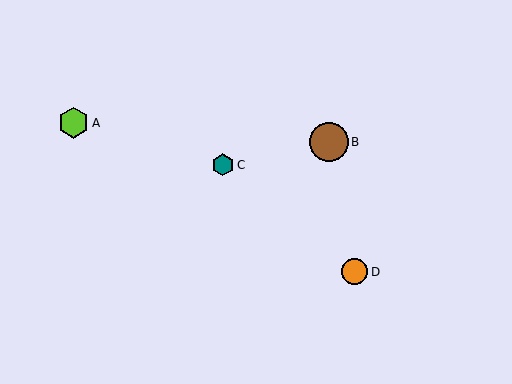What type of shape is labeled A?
Shape A is a lime hexagon.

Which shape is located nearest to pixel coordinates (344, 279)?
The orange circle (labeled D) at (355, 272) is nearest to that location.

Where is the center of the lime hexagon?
The center of the lime hexagon is at (74, 123).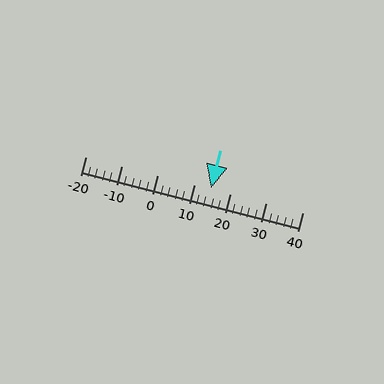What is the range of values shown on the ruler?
The ruler shows values from -20 to 40.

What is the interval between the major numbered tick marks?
The major tick marks are spaced 10 units apart.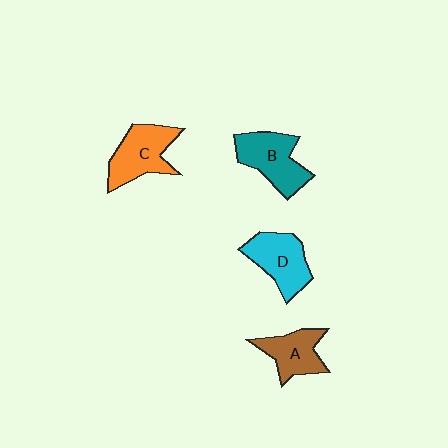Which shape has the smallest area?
Shape A (brown).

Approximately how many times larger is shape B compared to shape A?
Approximately 1.3 times.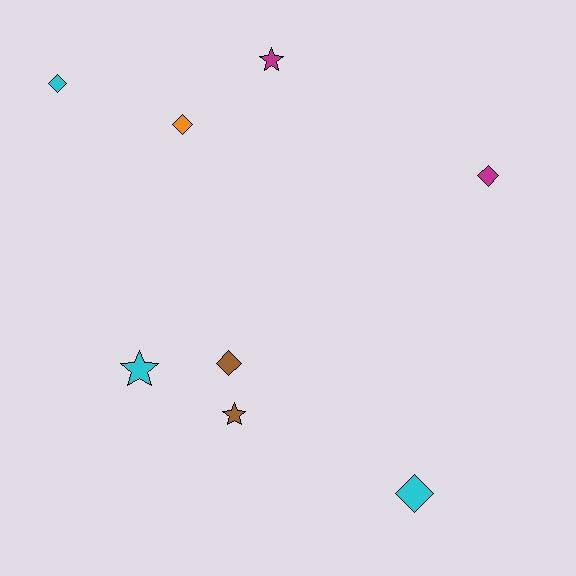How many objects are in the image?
There are 8 objects.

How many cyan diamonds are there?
There are 2 cyan diamonds.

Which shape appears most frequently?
Diamond, with 5 objects.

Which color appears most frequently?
Cyan, with 3 objects.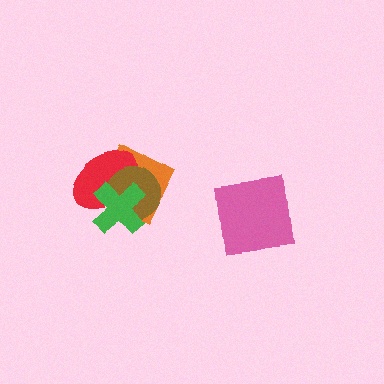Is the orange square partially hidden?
Yes, it is partially covered by another shape.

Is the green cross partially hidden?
No, no other shape covers it.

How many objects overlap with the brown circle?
3 objects overlap with the brown circle.